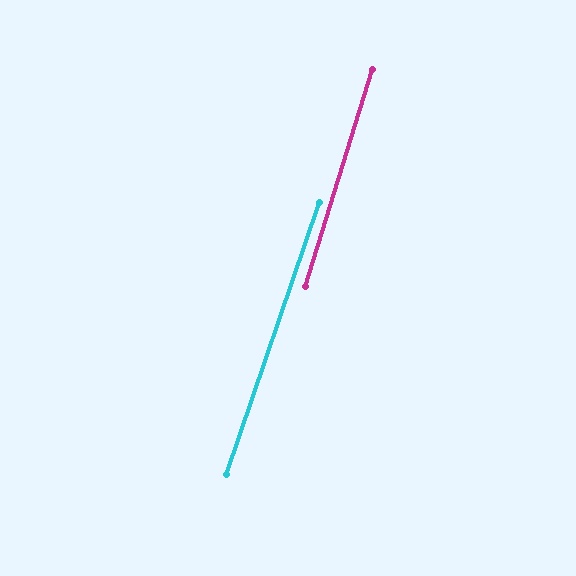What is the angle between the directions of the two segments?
Approximately 2 degrees.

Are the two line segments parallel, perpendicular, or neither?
Parallel — their directions differ by only 1.7°.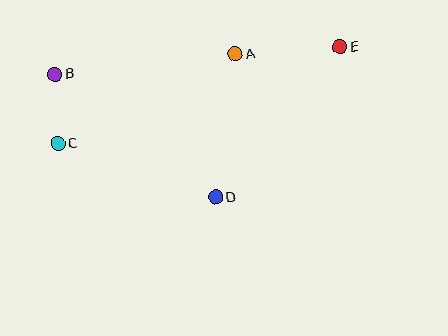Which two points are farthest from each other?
Points C and E are farthest from each other.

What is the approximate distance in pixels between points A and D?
The distance between A and D is approximately 145 pixels.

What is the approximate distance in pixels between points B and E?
The distance between B and E is approximately 286 pixels.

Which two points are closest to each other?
Points B and C are closest to each other.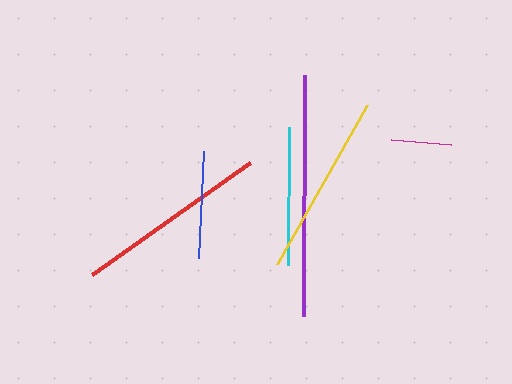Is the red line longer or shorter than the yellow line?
The red line is longer than the yellow line.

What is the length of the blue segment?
The blue segment is approximately 107 pixels long.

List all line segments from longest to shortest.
From longest to shortest: purple, red, yellow, cyan, blue, magenta.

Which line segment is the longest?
The purple line is the longest at approximately 241 pixels.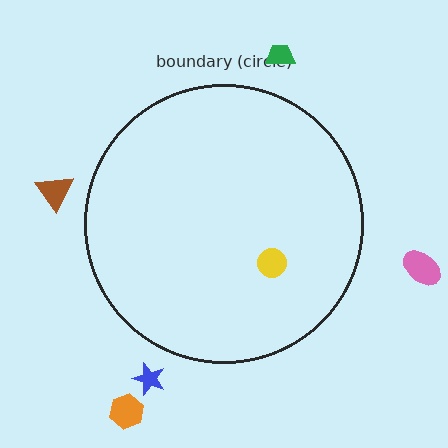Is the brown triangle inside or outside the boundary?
Outside.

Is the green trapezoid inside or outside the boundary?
Outside.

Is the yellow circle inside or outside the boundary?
Inside.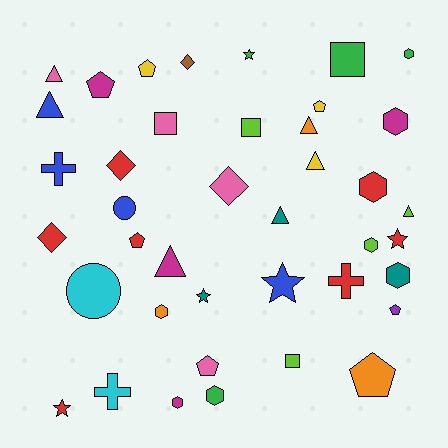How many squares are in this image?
There are 4 squares.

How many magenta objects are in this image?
There are 4 magenta objects.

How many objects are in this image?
There are 40 objects.